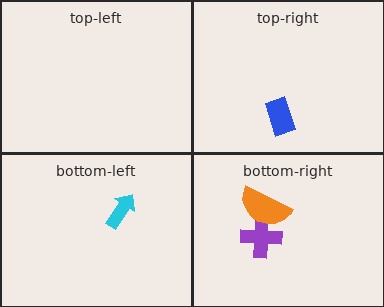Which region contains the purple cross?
The bottom-right region.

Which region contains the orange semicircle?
The bottom-right region.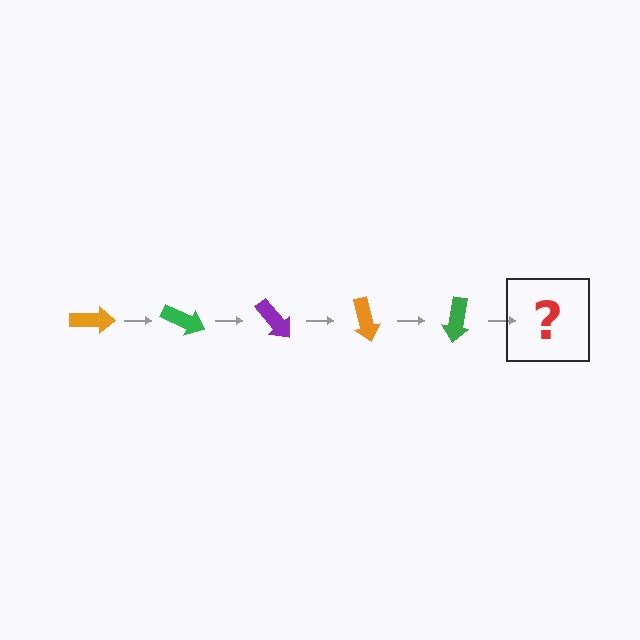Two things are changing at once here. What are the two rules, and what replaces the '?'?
The two rules are that it rotates 25 degrees each step and the color cycles through orange, green, and purple. The '?' should be a purple arrow, rotated 125 degrees from the start.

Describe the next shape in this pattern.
It should be a purple arrow, rotated 125 degrees from the start.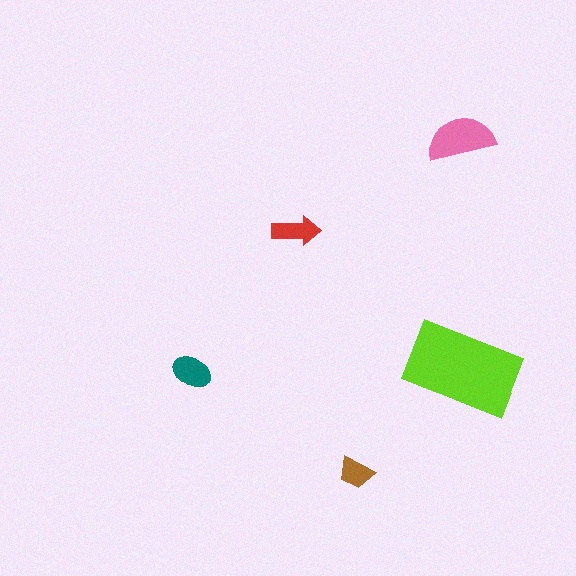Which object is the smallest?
The brown trapezoid.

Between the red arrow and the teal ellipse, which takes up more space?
The teal ellipse.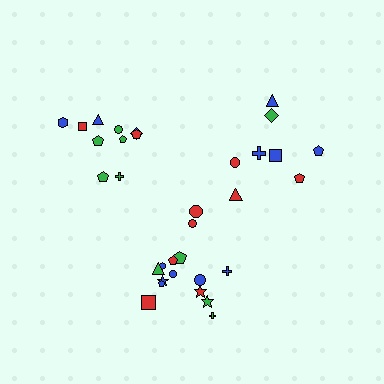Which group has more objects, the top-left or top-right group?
The top-left group.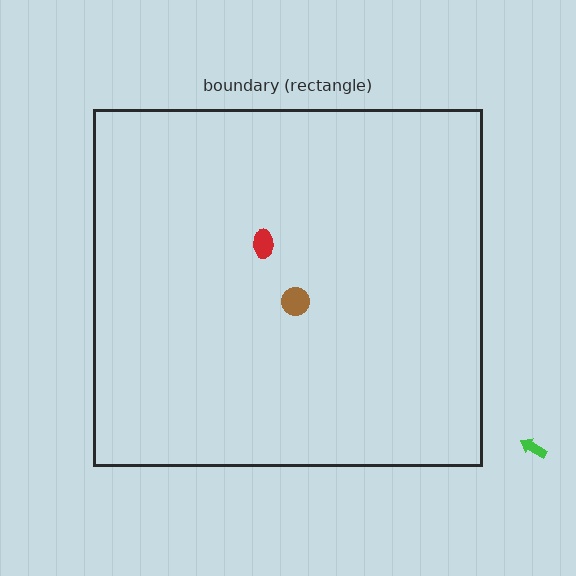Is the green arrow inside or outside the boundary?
Outside.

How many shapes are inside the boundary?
2 inside, 1 outside.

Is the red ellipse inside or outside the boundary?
Inside.